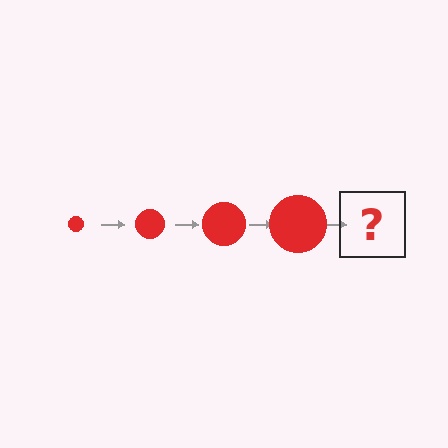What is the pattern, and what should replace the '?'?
The pattern is that the circle gets progressively larger each step. The '?' should be a red circle, larger than the previous one.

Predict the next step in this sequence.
The next step is a red circle, larger than the previous one.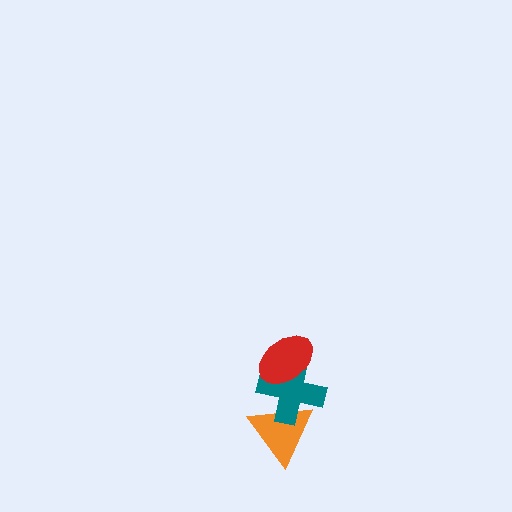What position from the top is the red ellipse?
The red ellipse is 1st from the top.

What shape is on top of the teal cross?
The red ellipse is on top of the teal cross.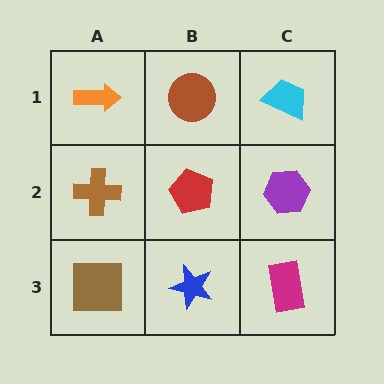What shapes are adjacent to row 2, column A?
An orange arrow (row 1, column A), a brown square (row 3, column A), a red pentagon (row 2, column B).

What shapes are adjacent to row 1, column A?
A brown cross (row 2, column A), a brown circle (row 1, column B).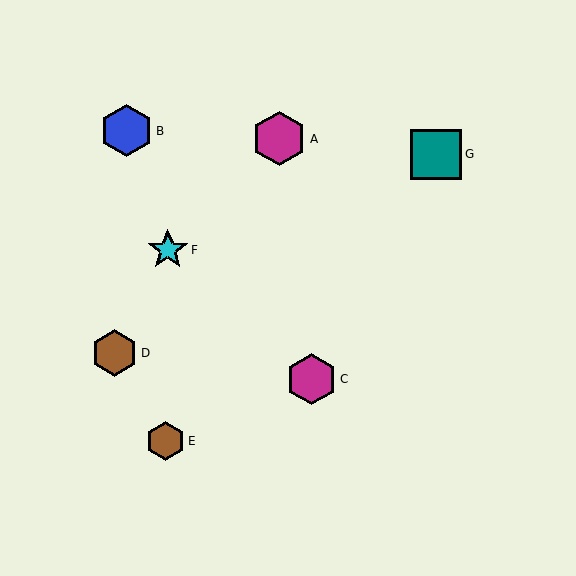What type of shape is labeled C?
Shape C is a magenta hexagon.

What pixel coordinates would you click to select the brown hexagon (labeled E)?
Click at (165, 441) to select the brown hexagon E.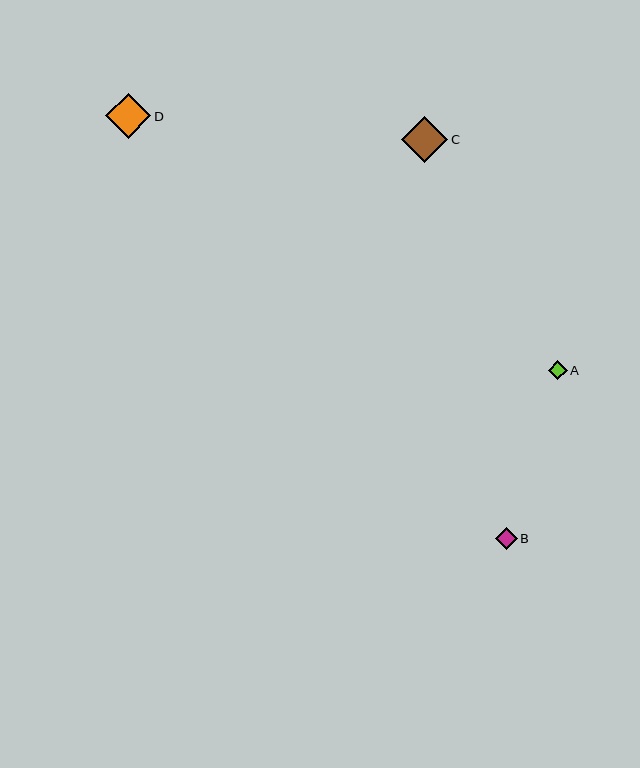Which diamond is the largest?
Diamond C is the largest with a size of approximately 46 pixels.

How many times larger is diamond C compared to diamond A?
Diamond C is approximately 2.4 times the size of diamond A.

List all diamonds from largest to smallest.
From largest to smallest: C, D, B, A.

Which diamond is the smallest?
Diamond A is the smallest with a size of approximately 19 pixels.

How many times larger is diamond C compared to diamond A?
Diamond C is approximately 2.4 times the size of diamond A.